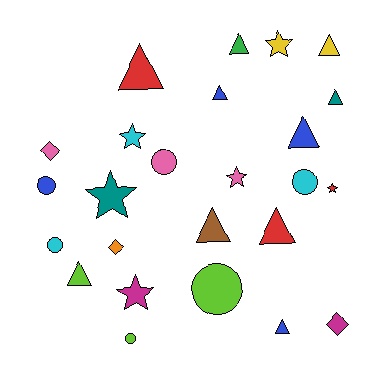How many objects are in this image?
There are 25 objects.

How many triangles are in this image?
There are 10 triangles.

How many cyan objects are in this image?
There are 3 cyan objects.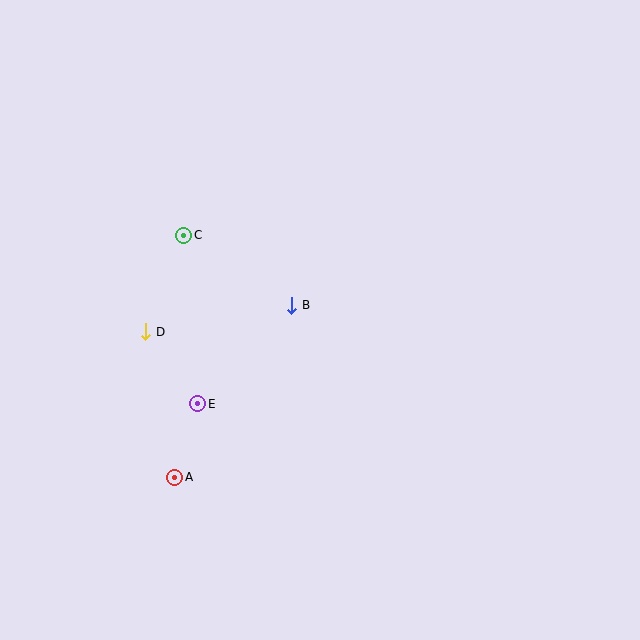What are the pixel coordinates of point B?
Point B is at (292, 305).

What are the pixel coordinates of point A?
Point A is at (175, 477).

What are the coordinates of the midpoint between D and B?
The midpoint between D and B is at (219, 318).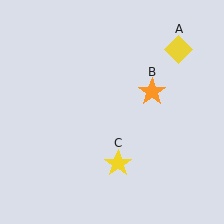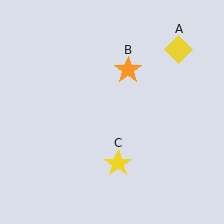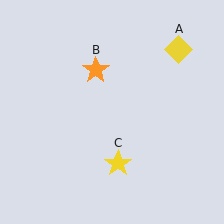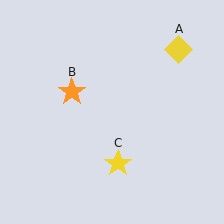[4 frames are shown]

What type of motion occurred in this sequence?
The orange star (object B) rotated counterclockwise around the center of the scene.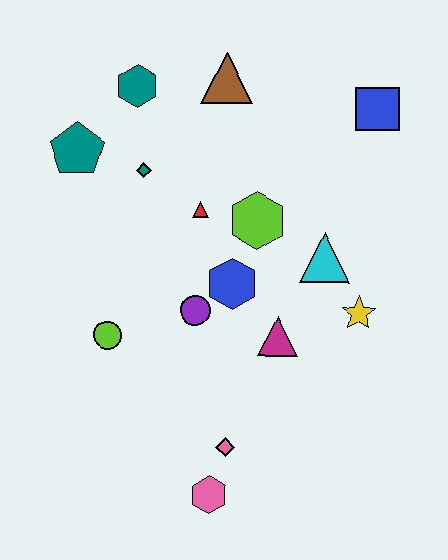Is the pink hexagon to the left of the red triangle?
No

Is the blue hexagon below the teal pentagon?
Yes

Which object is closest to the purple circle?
The blue hexagon is closest to the purple circle.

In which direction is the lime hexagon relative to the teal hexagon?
The lime hexagon is below the teal hexagon.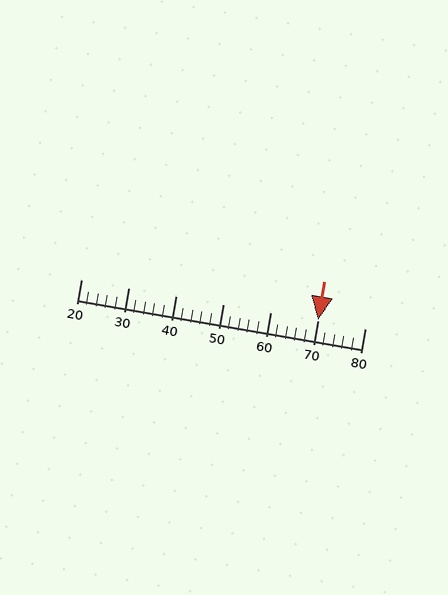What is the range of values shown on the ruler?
The ruler shows values from 20 to 80.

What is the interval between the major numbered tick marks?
The major tick marks are spaced 10 units apart.